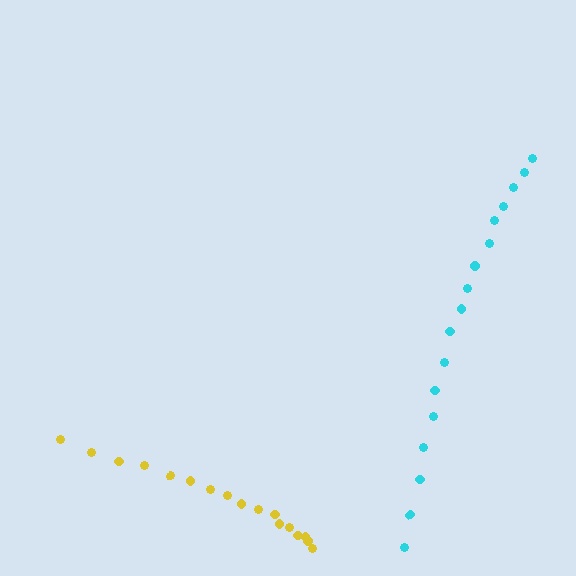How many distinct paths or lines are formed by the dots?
There are 2 distinct paths.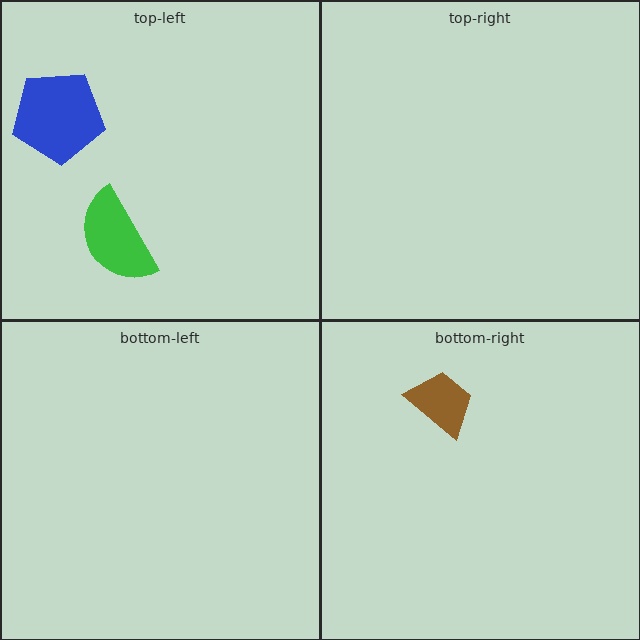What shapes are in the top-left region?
The blue pentagon, the green semicircle.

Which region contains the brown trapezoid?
The bottom-right region.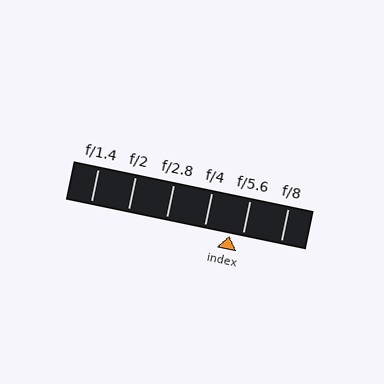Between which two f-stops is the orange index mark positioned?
The index mark is between f/4 and f/5.6.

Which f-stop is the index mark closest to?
The index mark is closest to f/5.6.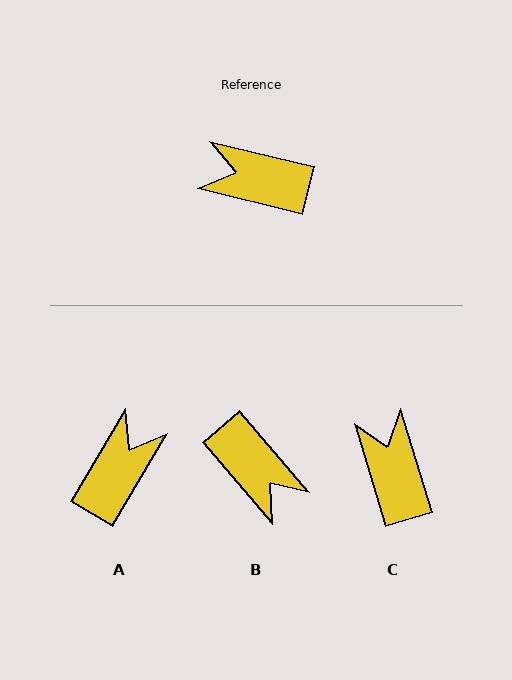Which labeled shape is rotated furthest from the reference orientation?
B, about 145 degrees away.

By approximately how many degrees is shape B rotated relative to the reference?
Approximately 145 degrees counter-clockwise.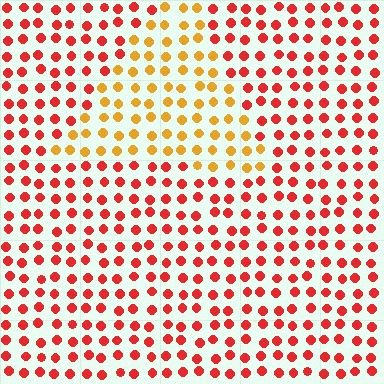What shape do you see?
I see a triangle.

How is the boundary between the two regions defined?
The boundary is defined purely by a slight shift in hue (about 41 degrees). Spacing, size, and orientation are identical on both sides.